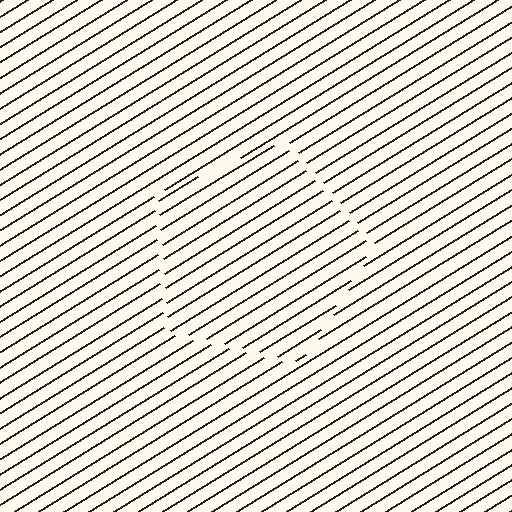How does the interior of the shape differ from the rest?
The interior of the shape contains the same grating, shifted by half a period — the contour is defined by the phase discontinuity where line-ends from the inner and outer gratings abut.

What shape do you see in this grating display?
An illusory pentagon. The interior of the shape contains the same grating, shifted by half a period — the contour is defined by the phase discontinuity where line-ends from the inner and outer gratings abut.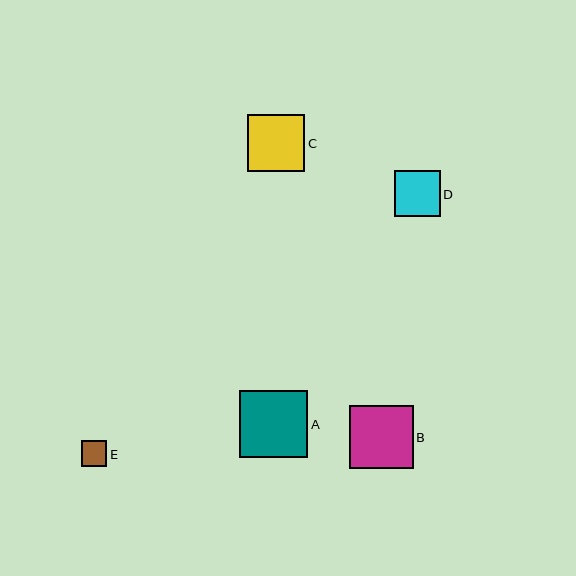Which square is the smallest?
Square E is the smallest with a size of approximately 26 pixels.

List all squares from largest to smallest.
From largest to smallest: A, B, C, D, E.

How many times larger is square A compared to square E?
Square A is approximately 2.6 times the size of square E.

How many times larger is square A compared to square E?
Square A is approximately 2.6 times the size of square E.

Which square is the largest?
Square A is the largest with a size of approximately 68 pixels.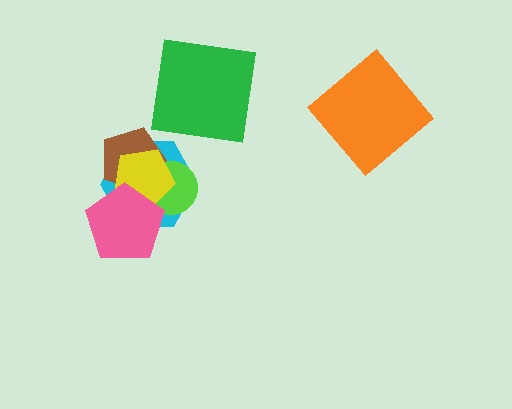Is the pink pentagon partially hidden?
No, no other shape covers it.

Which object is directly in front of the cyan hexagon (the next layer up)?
The lime circle is directly in front of the cyan hexagon.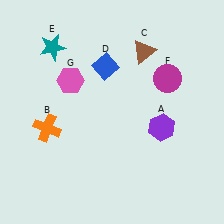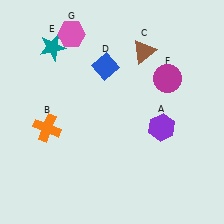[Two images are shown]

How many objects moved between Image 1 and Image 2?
1 object moved between the two images.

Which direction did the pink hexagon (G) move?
The pink hexagon (G) moved up.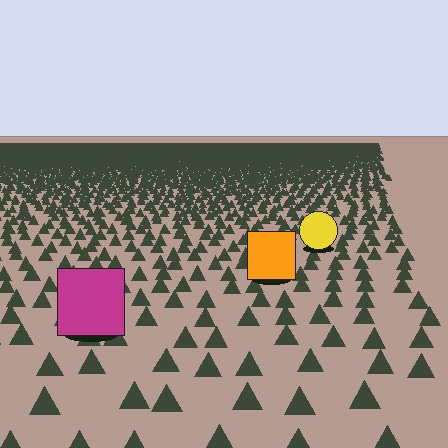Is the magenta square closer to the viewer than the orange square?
Yes. The magenta square is closer — you can tell from the texture gradient: the ground texture is coarser near it.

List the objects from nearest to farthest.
From nearest to farthest: the magenta square, the orange square, the yellow circle.